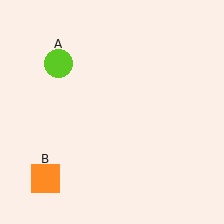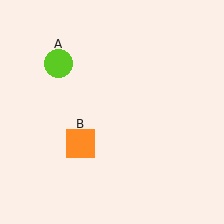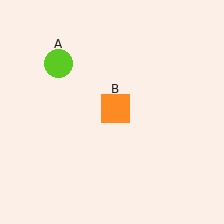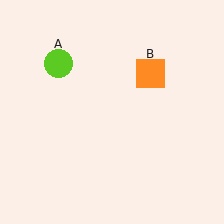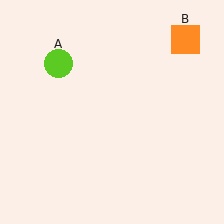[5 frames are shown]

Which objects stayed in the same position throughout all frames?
Lime circle (object A) remained stationary.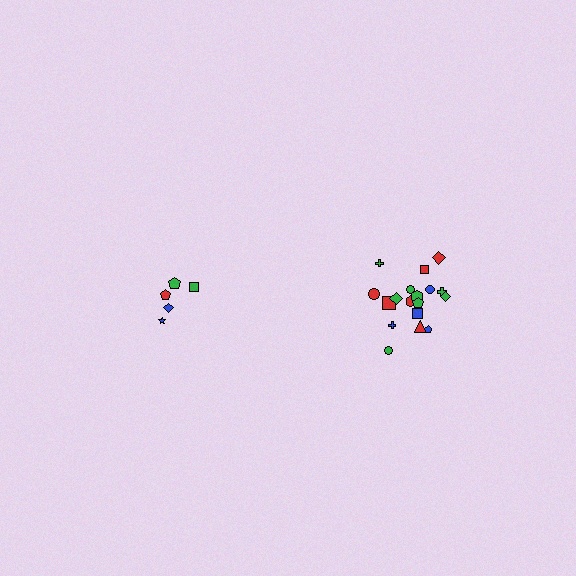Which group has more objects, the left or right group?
The right group.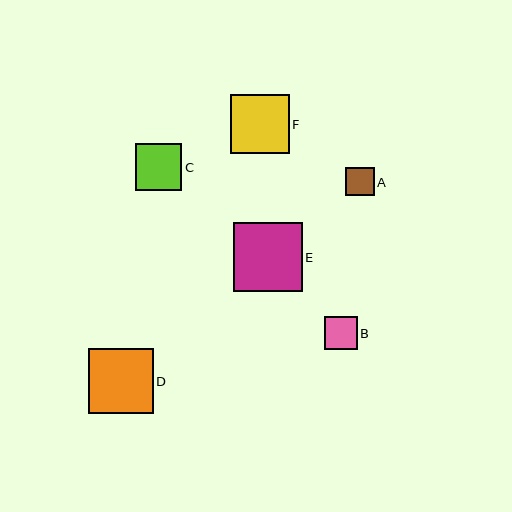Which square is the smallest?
Square A is the smallest with a size of approximately 29 pixels.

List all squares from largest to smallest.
From largest to smallest: E, D, F, C, B, A.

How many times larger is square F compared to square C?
Square F is approximately 1.3 times the size of square C.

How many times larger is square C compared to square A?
Square C is approximately 1.6 times the size of square A.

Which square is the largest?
Square E is the largest with a size of approximately 69 pixels.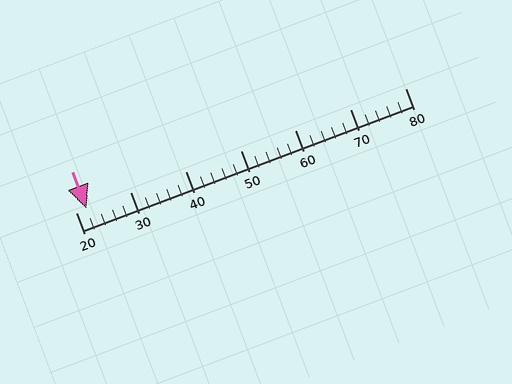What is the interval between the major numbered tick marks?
The major tick marks are spaced 10 units apart.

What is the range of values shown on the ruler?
The ruler shows values from 20 to 80.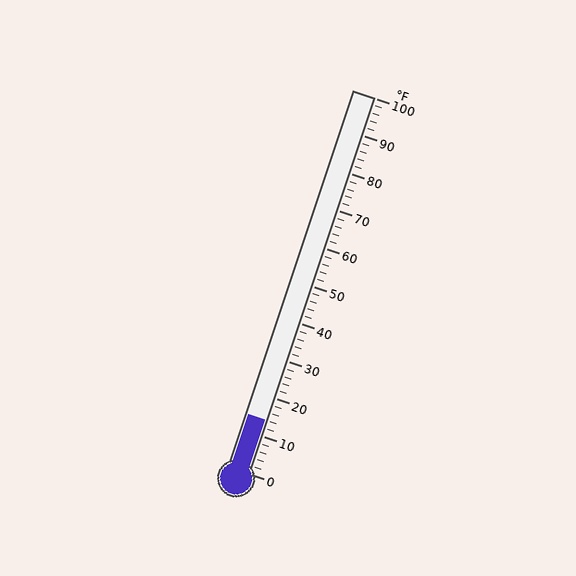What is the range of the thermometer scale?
The thermometer scale ranges from 0°F to 100°F.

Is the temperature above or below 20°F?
The temperature is below 20°F.